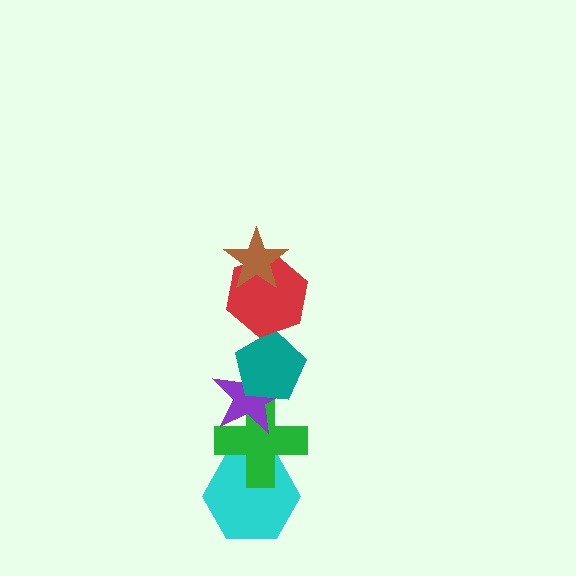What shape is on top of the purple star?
The teal pentagon is on top of the purple star.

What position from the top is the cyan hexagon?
The cyan hexagon is 6th from the top.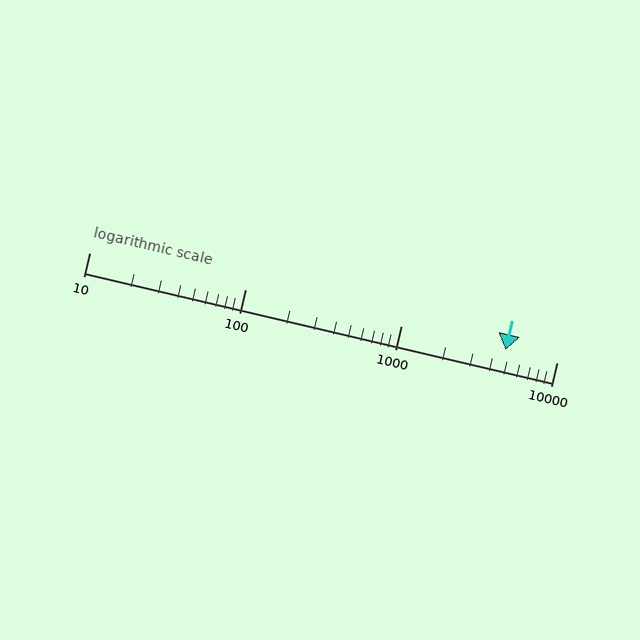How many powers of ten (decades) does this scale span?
The scale spans 3 decades, from 10 to 10000.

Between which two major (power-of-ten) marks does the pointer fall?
The pointer is between 1000 and 10000.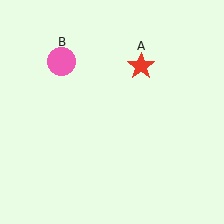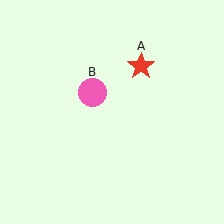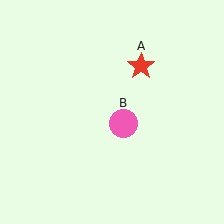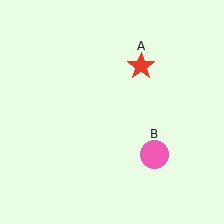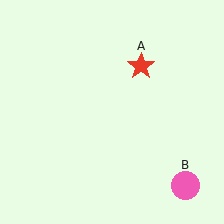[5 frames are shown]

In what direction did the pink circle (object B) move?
The pink circle (object B) moved down and to the right.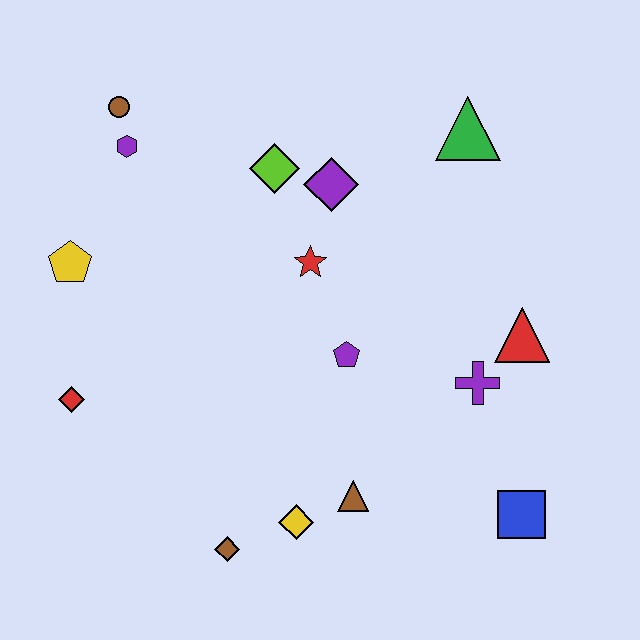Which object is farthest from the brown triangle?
The brown circle is farthest from the brown triangle.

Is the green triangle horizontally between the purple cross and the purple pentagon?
Yes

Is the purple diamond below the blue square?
No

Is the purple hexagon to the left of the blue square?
Yes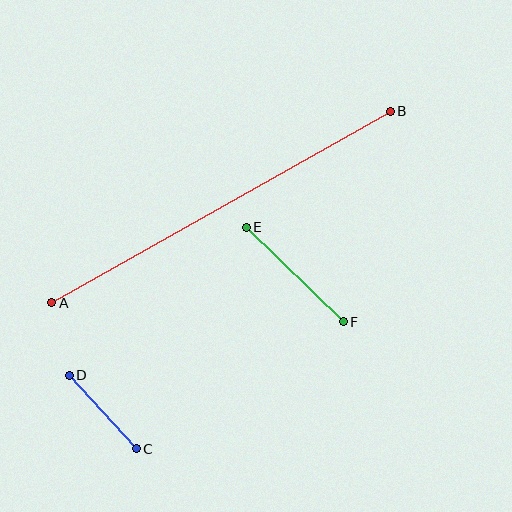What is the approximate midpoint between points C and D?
The midpoint is at approximately (103, 412) pixels.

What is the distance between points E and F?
The distance is approximately 135 pixels.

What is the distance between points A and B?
The distance is approximately 389 pixels.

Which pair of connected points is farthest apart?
Points A and B are farthest apart.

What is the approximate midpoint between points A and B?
The midpoint is at approximately (221, 207) pixels.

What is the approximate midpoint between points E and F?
The midpoint is at approximately (295, 275) pixels.